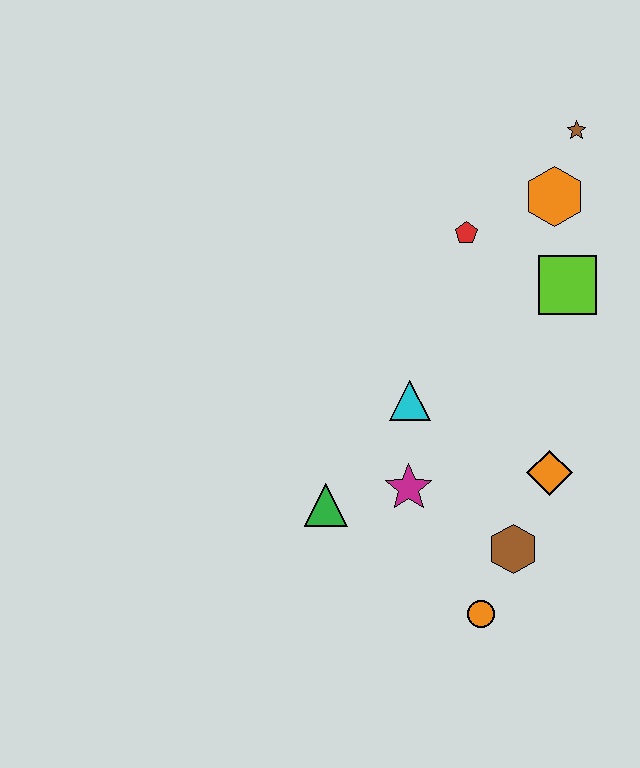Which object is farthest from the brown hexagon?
The brown star is farthest from the brown hexagon.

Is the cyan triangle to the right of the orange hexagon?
No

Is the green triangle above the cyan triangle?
No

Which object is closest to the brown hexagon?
The orange circle is closest to the brown hexagon.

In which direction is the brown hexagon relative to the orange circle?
The brown hexagon is above the orange circle.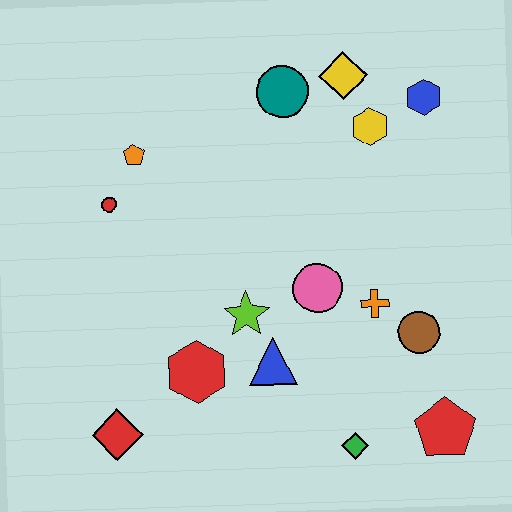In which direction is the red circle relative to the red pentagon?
The red circle is to the left of the red pentagon.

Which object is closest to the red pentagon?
The green diamond is closest to the red pentagon.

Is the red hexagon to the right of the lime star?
No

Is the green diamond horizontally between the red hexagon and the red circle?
No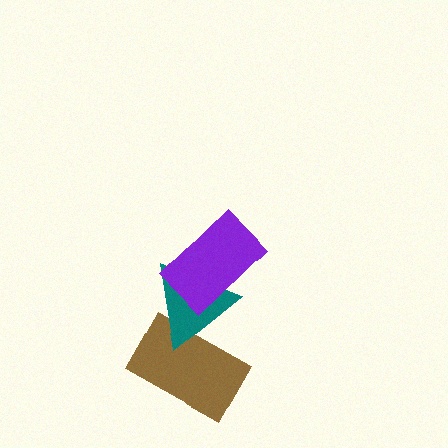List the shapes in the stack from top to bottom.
From top to bottom: the purple rectangle, the teal triangle, the brown rectangle.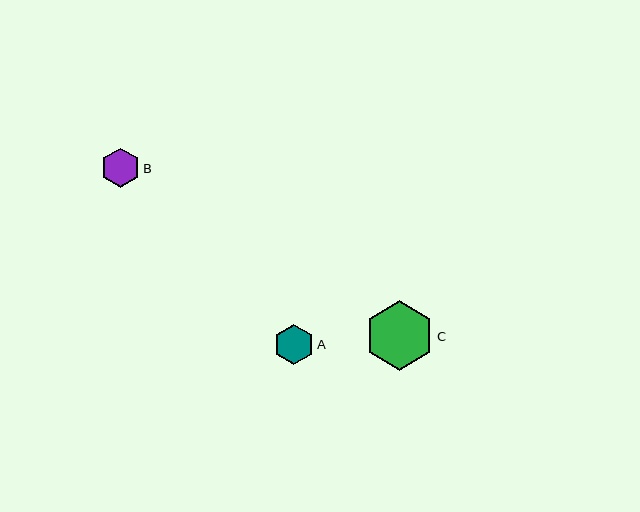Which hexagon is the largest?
Hexagon C is the largest with a size of approximately 69 pixels.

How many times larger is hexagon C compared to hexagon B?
Hexagon C is approximately 1.8 times the size of hexagon B.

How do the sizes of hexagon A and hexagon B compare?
Hexagon A and hexagon B are approximately the same size.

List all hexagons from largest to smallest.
From largest to smallest: C, A, B.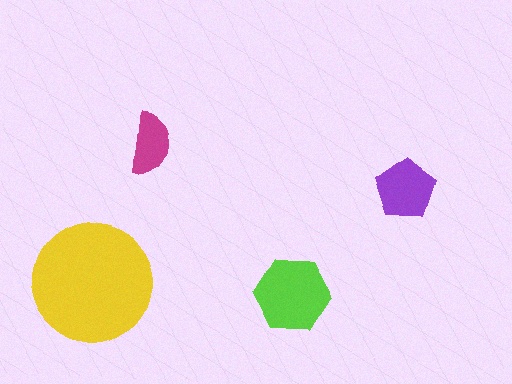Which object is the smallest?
The magenta semicircle.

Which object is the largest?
The yellow circle.